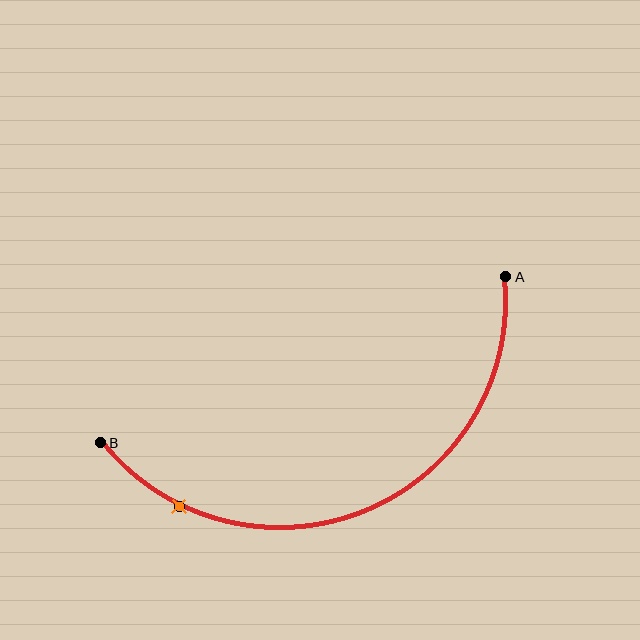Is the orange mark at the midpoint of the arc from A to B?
No. The orange mark lies on the arc but is closer to endpoint B. The arc midpoint would be at the point on the curve equidistant along the arc from both A and B.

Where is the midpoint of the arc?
The arc midpoint is the point on the curve farthest from the straight line joining A and B. It sits below that line.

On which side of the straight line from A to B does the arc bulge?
The arc bulges below the straight line connecting A and B.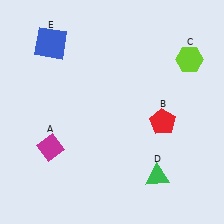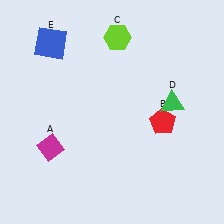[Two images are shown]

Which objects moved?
The objects that moved are: the lime hexagon (C), the green triangle (D).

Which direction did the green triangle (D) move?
The green triangle (D) moved up.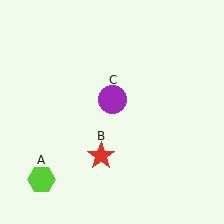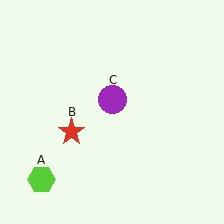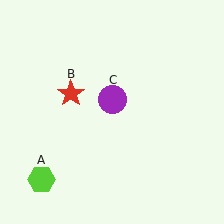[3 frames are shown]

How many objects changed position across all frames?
1 object changed position: red star (object B).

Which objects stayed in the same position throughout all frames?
Lime hexagon (object A) and purple circle (object C) remained stationary.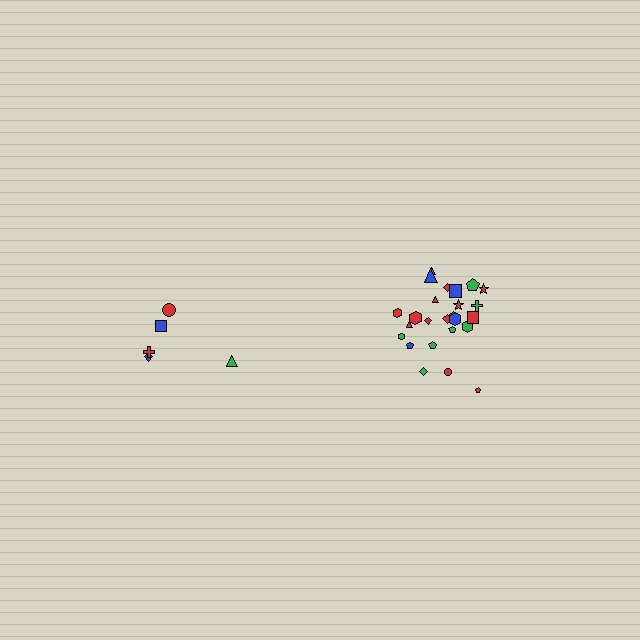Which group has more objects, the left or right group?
The right group.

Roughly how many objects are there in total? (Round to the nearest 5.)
Roughly 30 objects in total.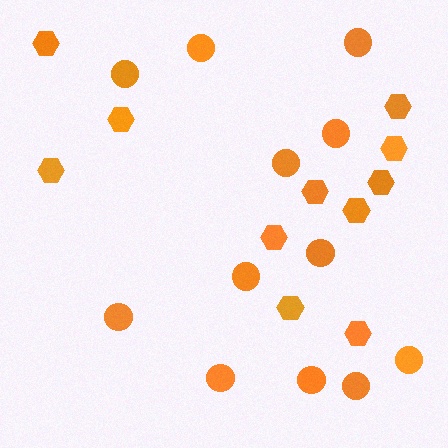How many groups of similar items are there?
There are 2 groups: one group of circles (12) and one group of hexagons (11).